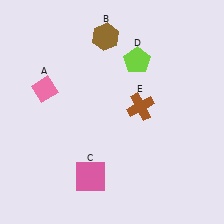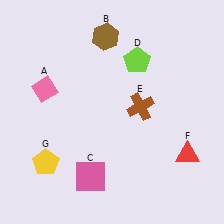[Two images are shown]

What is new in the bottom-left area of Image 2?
A yellow pentagon (G) was added in the bottom-left area of Image 2.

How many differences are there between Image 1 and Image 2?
There are 2 differences between the two images.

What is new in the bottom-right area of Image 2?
A red triangle (F) was added in the bottom-right area of Image 2.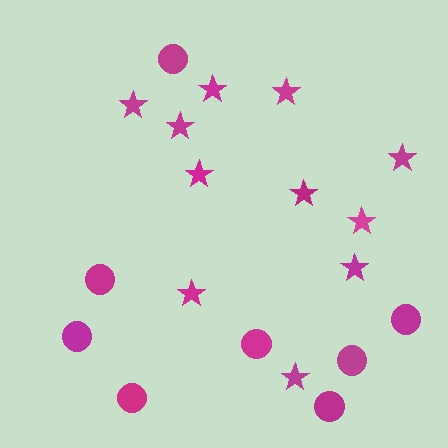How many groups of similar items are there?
There are 2 groups: one group of circles (8) and one group of stars (11).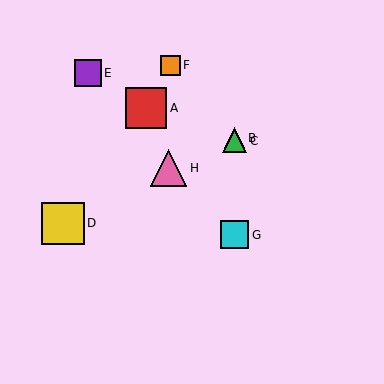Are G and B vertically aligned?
Yes, both are at x≈235.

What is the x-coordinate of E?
Object E is at x≈88.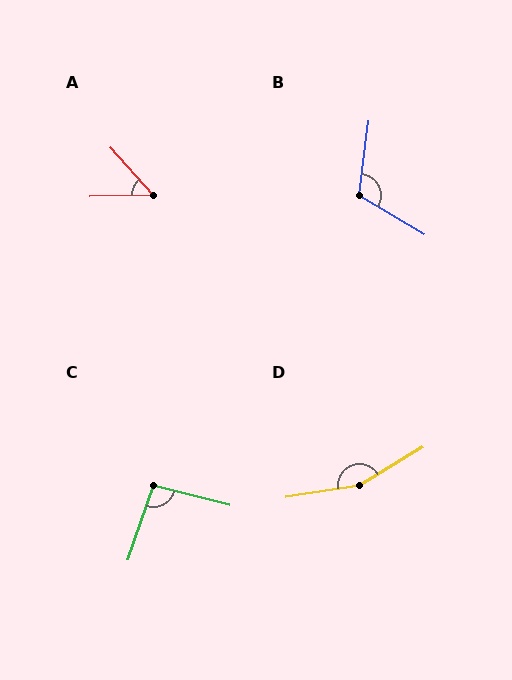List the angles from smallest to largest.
A (50°), C (94°), B (113°), D (158°).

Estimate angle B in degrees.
Approximately 113 degrees.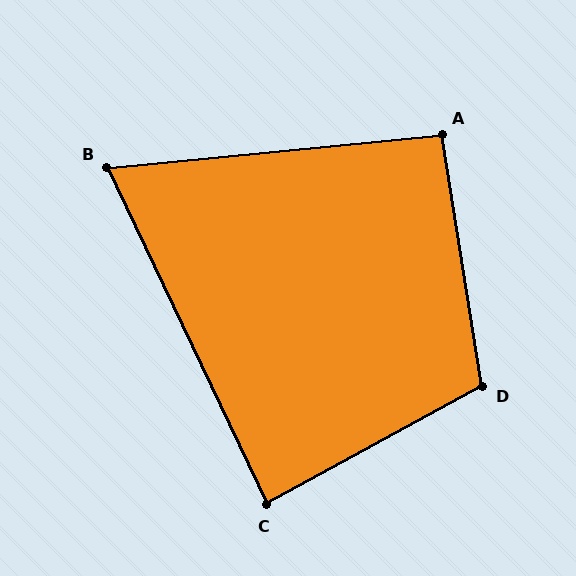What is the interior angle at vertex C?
Approximately 87 degrees (approximately right).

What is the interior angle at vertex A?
Approximately 93 degrees (approximately right).